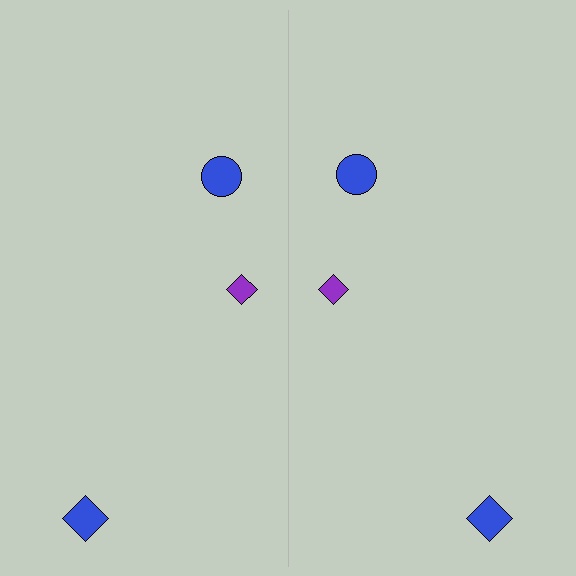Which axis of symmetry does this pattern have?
The pattern has a vertical axis of symmetry running through the center of the image.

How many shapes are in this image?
There are 6 shapes in this image.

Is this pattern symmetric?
Yes, this pattern has bilateral (reflection) symmetry.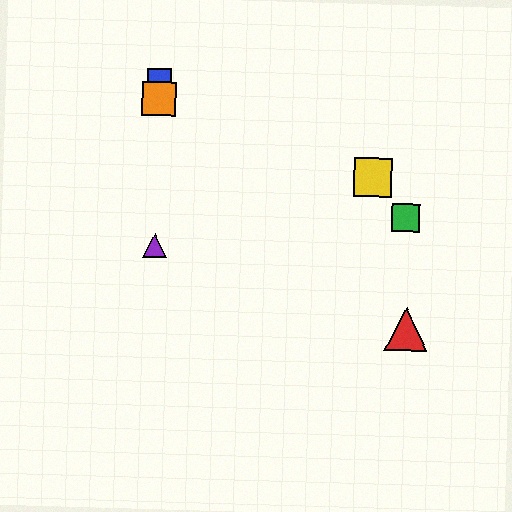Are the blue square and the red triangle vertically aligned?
No, the blue square is at x≈160 and the red triangle is at x≈406.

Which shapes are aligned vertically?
The blue square, the purple triangle, the orange square are aligned vertically.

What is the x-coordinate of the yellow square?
The yellow square is at x≈373.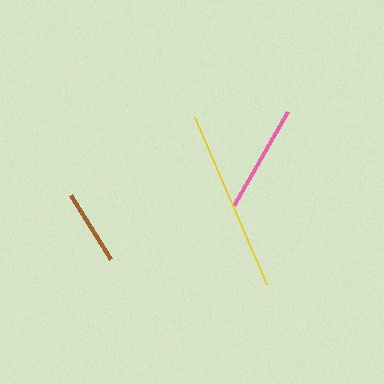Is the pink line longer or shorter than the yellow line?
The yellow line is longer than the pink line.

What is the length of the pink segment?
The pink segment is approximately 108 pixels long.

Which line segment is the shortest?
The brown line is the shortest at approximately 75 pixels.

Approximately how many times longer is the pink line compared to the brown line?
The pink line is approximately 1.4 times the length of the brown line.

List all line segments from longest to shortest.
From longest to shortest: yellow, pink, brown.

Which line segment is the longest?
The yellow line is the longest at approximately 182 pixels.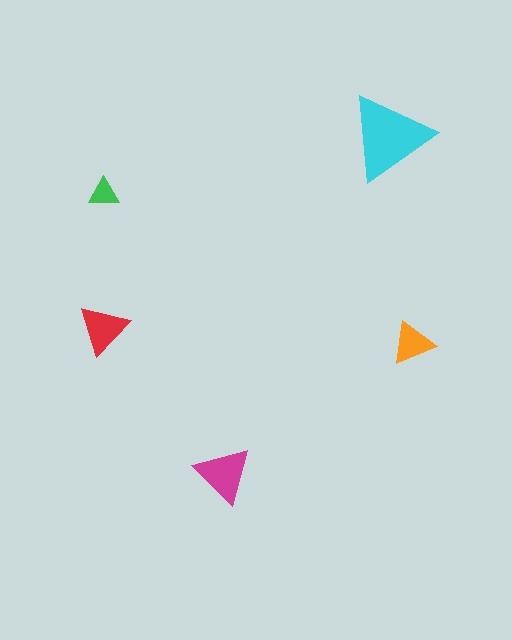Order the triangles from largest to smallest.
the cyan one, the magenta one, the red one, the orange one, the green one.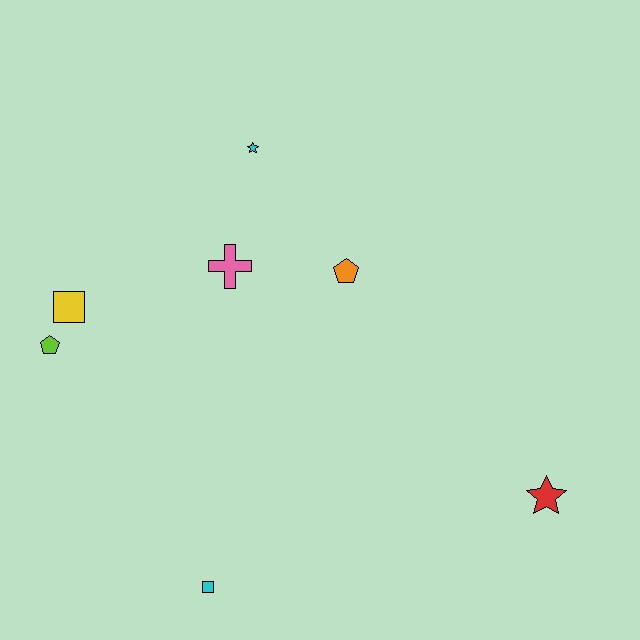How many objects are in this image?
There are 7 objects.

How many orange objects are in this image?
There is 1 orange object.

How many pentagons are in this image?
There are 2 pentagons.